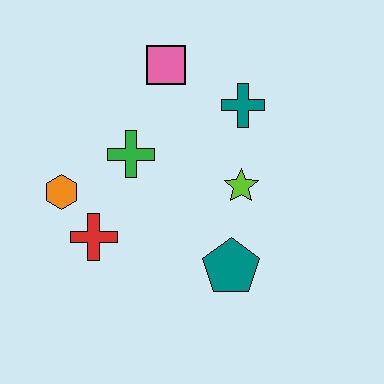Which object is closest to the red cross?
The orange hexagon is closest to the red cross.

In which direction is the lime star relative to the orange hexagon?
The lime star is to the right of the orange hexagon.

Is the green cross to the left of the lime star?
Yes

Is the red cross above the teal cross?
No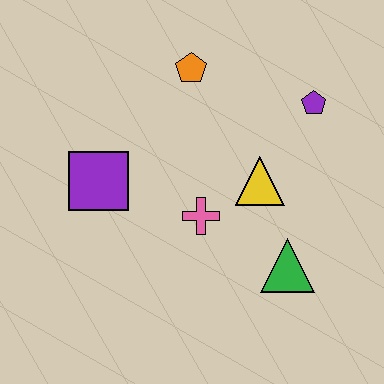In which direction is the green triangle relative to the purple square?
The green triangle is to the right of the purple square.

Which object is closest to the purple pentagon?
The yellow triangle is closest to the purple pentagon.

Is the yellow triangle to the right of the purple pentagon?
No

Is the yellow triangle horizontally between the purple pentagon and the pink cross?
Yes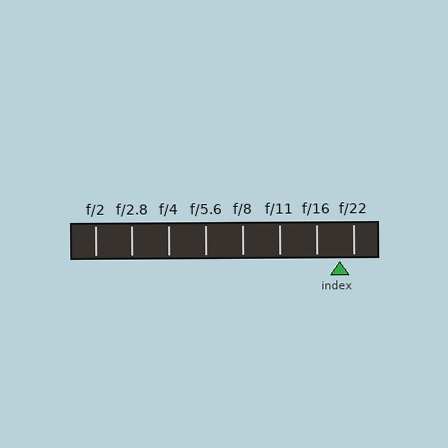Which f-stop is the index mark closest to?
The index mark is closest to f/22.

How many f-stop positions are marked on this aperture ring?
There are 8 f-stop positions marked.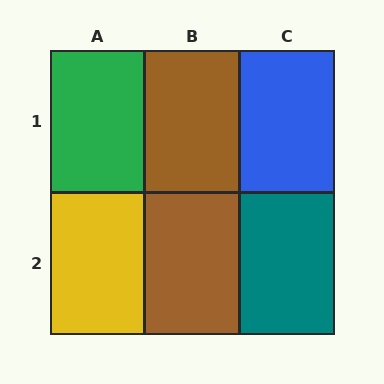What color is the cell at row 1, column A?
Green.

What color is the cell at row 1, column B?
Brown.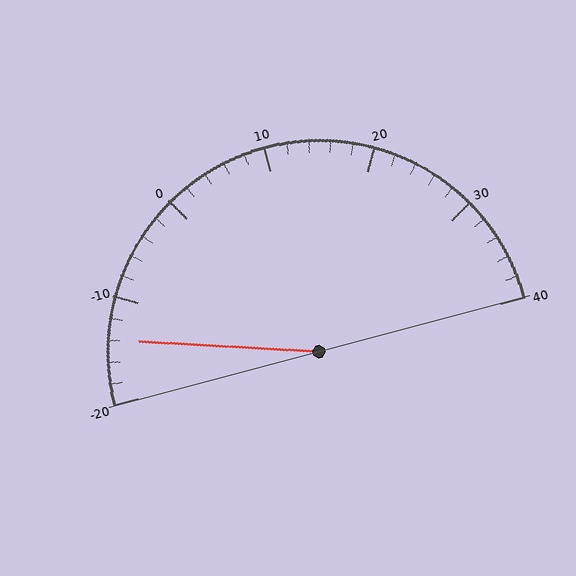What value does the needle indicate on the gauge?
The needle indicates approximately -14.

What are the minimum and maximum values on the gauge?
The gauge ranges from -20 to 40.